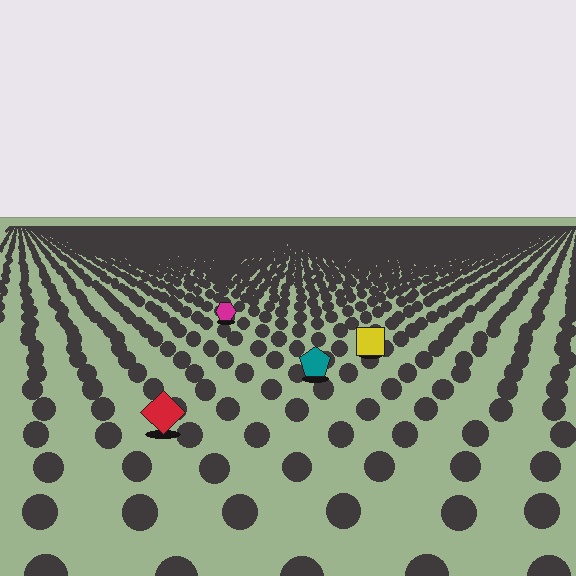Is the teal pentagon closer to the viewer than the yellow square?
Yes. The teal pentagon is closer — you can tell from the texture gradient: the ground texture is coarser near it.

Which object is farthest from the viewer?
The magenta hexagon is farthest from the viewer. It appears smaller and the ground texture around it is denser.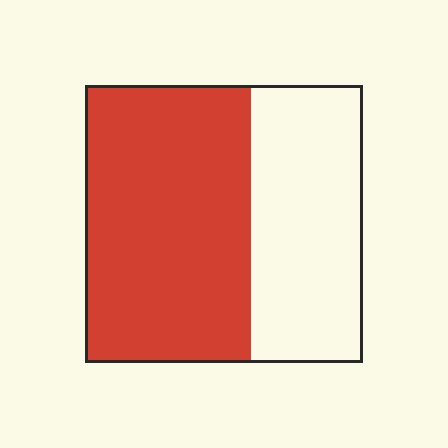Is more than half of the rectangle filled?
Yes.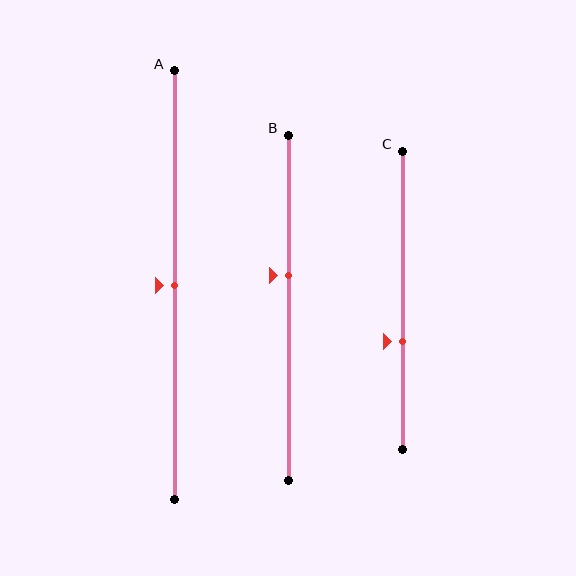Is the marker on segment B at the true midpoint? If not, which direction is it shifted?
No, the marker on segment B is shifted upward by about 9% of the segment length.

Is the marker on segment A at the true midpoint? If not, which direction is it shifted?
Yes, the marker on segment A is at the true midpoint.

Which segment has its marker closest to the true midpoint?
Segment A has its marker closest to the true midpoint.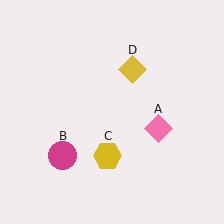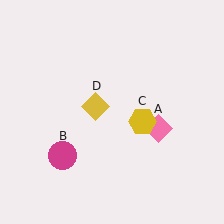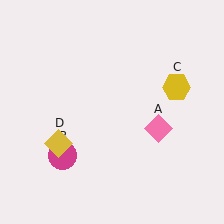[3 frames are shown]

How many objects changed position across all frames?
2 objects changed position: yellow hexagon (object C), yellow diamond (object D).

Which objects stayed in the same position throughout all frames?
Pink diamond (object A) and magenta circle (object B) remained stationary.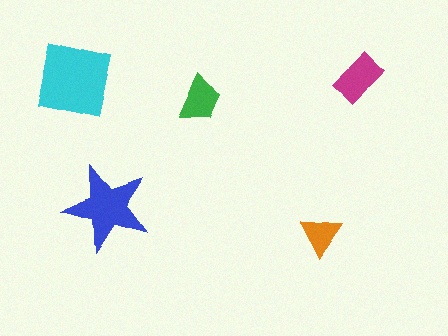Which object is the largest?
The cyan square.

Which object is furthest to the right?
The magenta rectangle is rightmost.